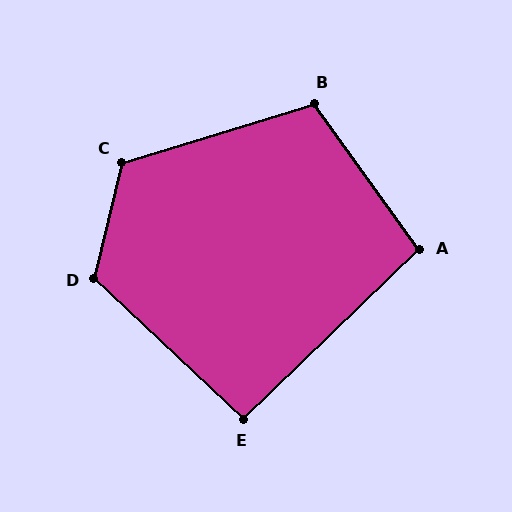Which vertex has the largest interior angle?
C, at approximately 121 degrees.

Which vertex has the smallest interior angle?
E, at approximately 93 degrees.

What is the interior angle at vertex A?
Approximately 98 degrees (obtuse).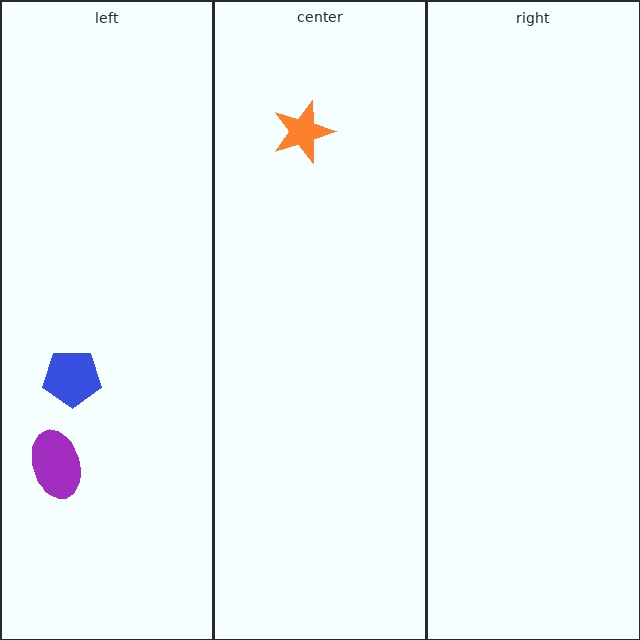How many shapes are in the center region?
1.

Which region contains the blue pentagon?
The left region.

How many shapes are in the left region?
2.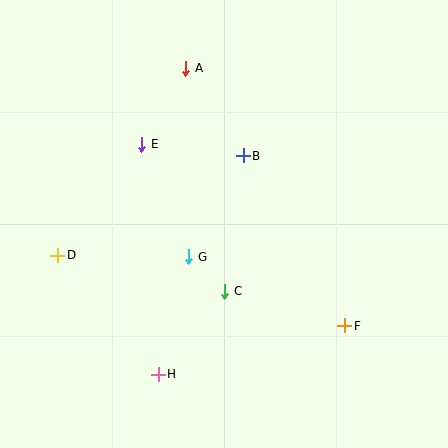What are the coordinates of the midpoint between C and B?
The midpoint between C and B is at (234, 224).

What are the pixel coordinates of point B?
Point B is at (243, 156).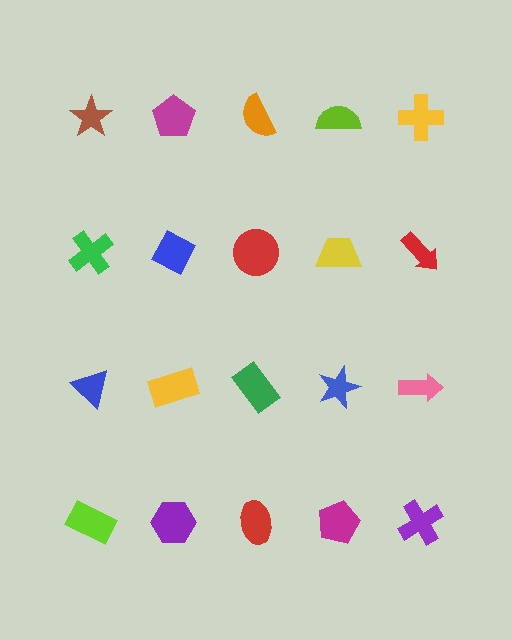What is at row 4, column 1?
A lime rectangle.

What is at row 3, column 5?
A pink arrow.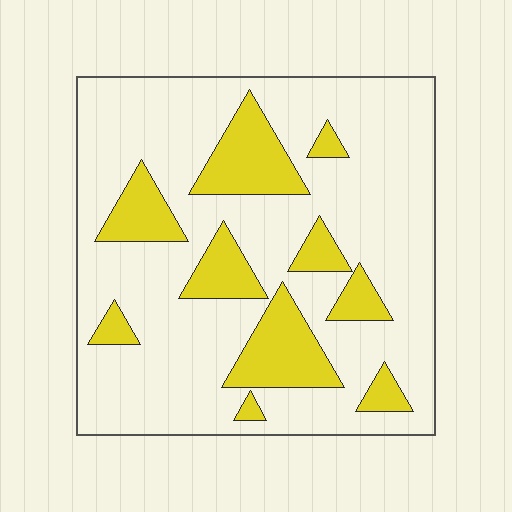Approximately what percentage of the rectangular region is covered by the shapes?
Approximately 20%.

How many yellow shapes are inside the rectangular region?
10.